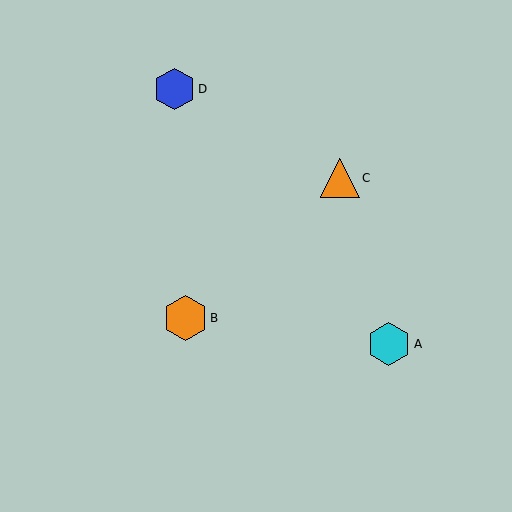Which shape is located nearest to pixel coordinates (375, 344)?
The cyan hexagon (labeled A) at (389, 344) is nearest to that location.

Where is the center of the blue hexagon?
The center of the blue hexagon is at (174, 89).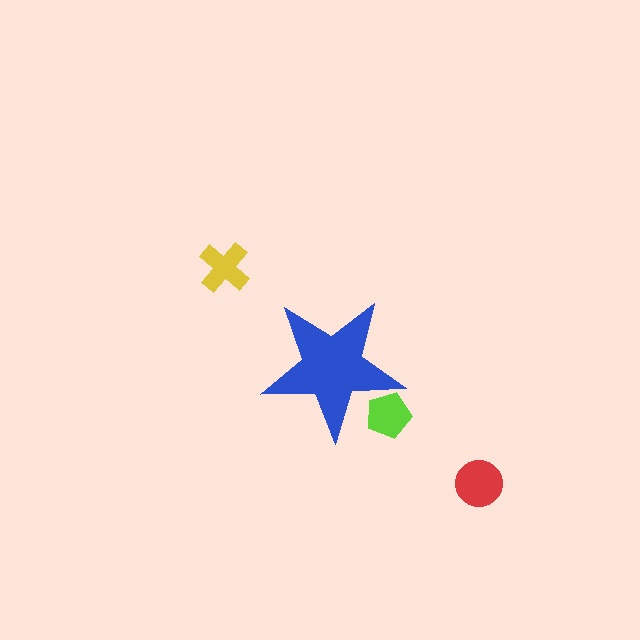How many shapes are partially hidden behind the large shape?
1 shape is partially hidden.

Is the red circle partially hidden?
No, the red circle is fully visible.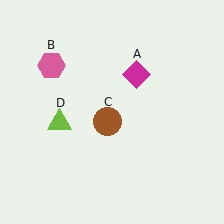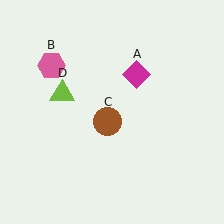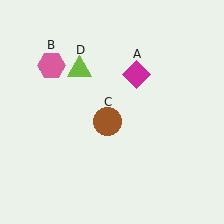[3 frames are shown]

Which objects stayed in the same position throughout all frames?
Magenta diamond (object A) and pink hexagon (object B) and brown circle (object C) remained stationary.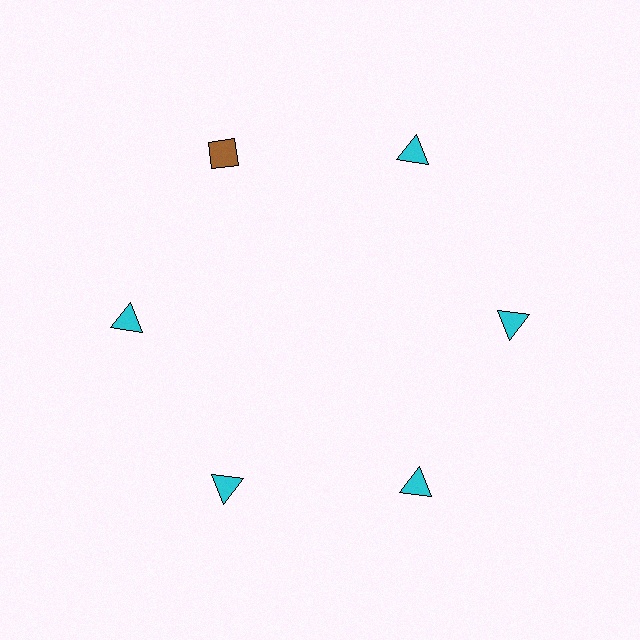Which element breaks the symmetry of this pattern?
The brown diamond at roughly the 11 o'clock position breaks the symmetry. All other shapes are cyan triangles.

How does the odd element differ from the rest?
It differs in both color (brown instead of cyan) and shape (diamond instead of triangle).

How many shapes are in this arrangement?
There are 6 shapes arranged in a ring pattern.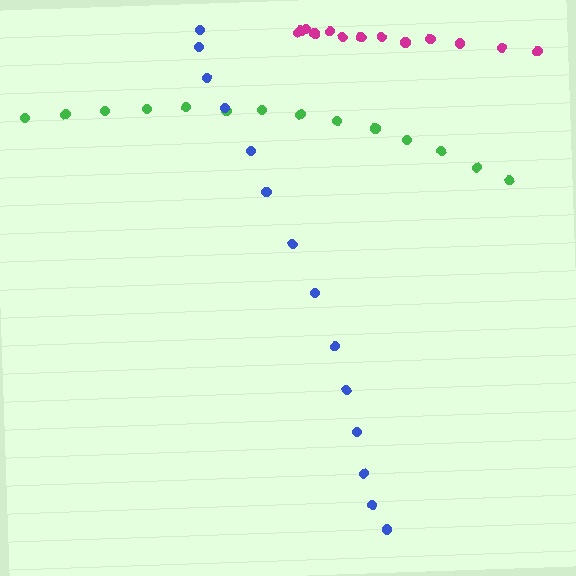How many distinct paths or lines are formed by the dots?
There are 3 distinct paths.